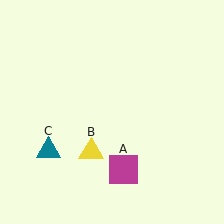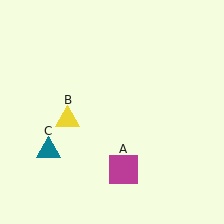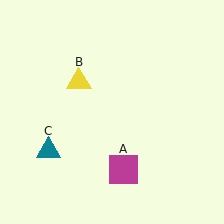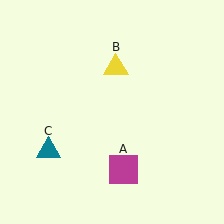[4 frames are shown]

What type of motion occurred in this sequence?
The yellow triangle (object B) rotated clockwise around the center of the scene.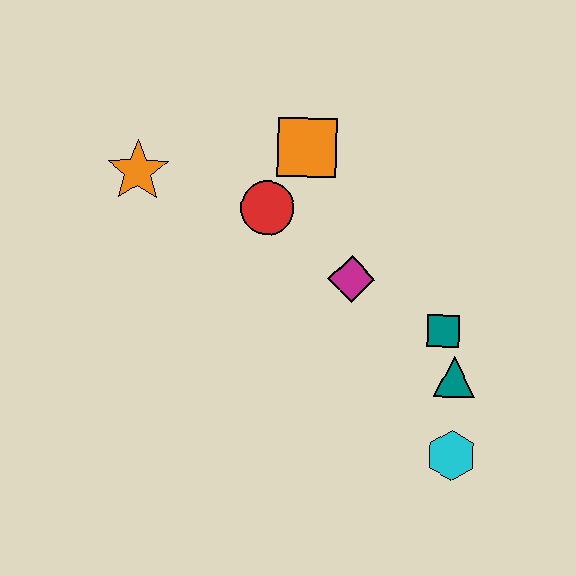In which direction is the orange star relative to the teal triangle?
The orange star is to the left of the teal triangle.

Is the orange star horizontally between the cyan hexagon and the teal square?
No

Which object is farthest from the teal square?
The orange star is farthest from the teal square.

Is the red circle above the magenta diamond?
Yes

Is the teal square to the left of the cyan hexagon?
Yes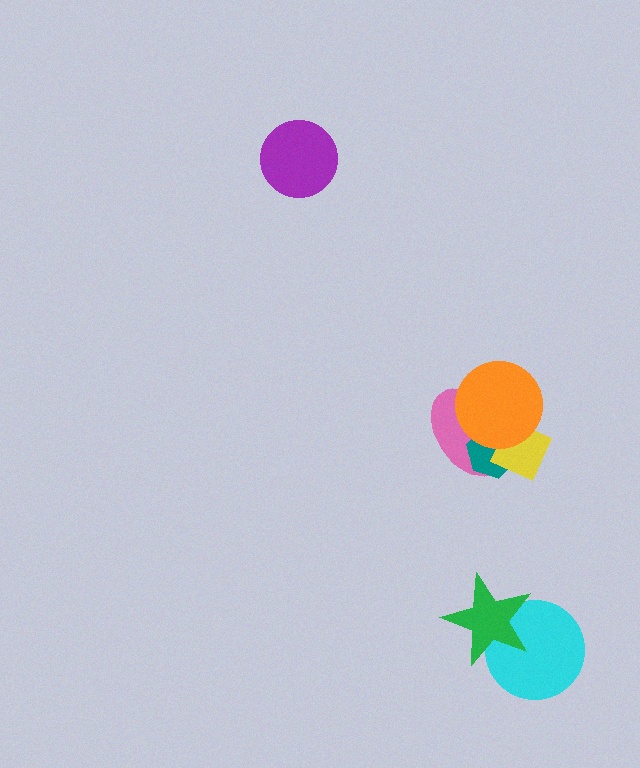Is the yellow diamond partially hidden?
Yes, it is partially covered by another shape.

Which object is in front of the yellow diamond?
The orange circle is in front of the yellow diamond.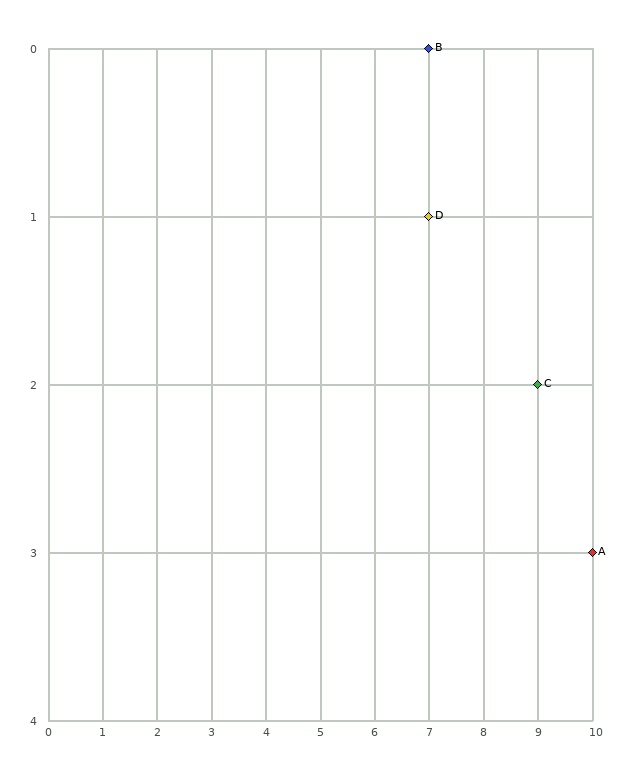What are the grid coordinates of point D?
Point D is at grid coordinates (7, 1).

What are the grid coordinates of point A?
Point A is at grid coordinates (10, 3).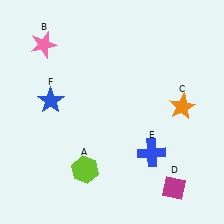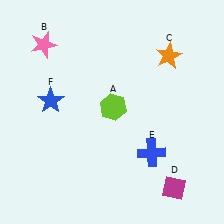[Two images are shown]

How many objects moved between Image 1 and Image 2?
2 objects moved between the two images.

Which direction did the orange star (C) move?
The orange star (C) moved up.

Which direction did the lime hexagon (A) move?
The lime hexagon (A) moved up.